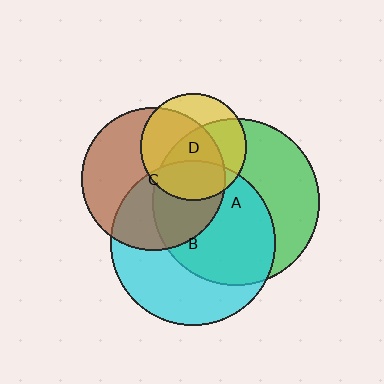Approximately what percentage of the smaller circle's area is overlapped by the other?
Approximately 40%.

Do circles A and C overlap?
Yes.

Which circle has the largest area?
Circle A (green).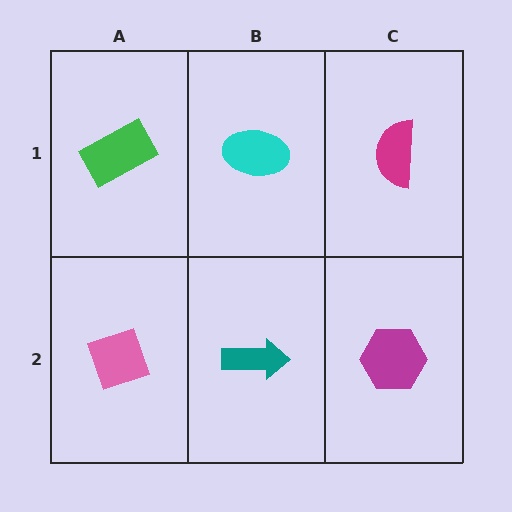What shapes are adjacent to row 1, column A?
A pink diamond (row 2, column A), a cyan ellipse (row 1, column B).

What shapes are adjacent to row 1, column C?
A magenta hexagon (row 2, column C), a cyan ellipse (row 1, column B).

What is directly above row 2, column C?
A magenta semicircle.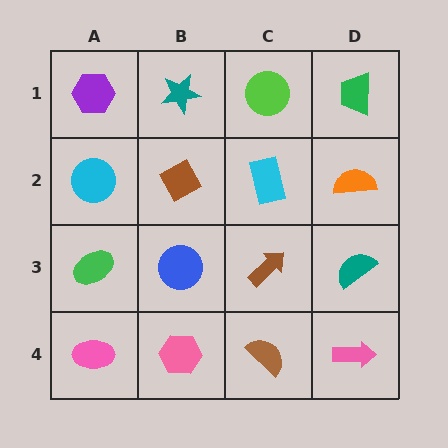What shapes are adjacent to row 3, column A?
A cyan circle (row 2, column A), a pink ellipse (row 4, column A), a blue circle (row 3, column B).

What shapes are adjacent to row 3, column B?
A brown diamond (row 2, column B), a pink hexagon (row 4, column B), a green ellipse (row 3, column A), a brown arrow (row 3, column C).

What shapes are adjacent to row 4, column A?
A green ellipse (row 3, column A), a pink hexagon (row 4, column B).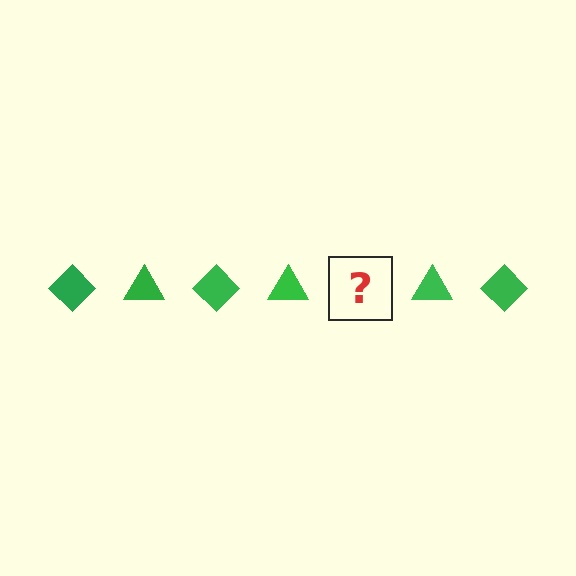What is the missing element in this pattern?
The missing element is a green diamond.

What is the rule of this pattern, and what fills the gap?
The rule is that the pattern cycles through diamond, triangle shapes in green. The gap should be filled with a green diamond.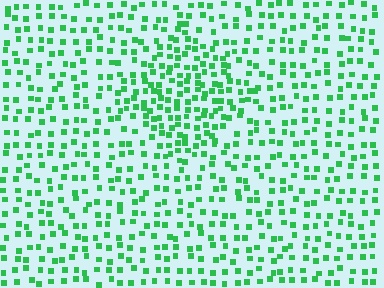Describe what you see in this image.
The image contains small green elements arranged at two different densities. A diamond-shaped region is visible where the elements are more densely packed than the surrounding area.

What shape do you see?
I see a diamond.